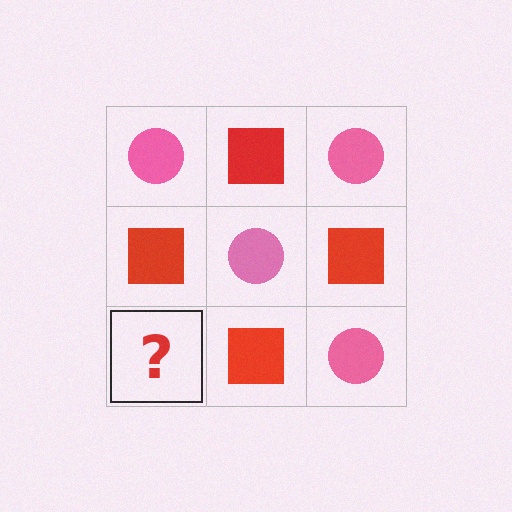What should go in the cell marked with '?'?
The missing cell should contain a pink circle.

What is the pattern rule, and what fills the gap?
The rule is that it alternates pink circle and red square in a checkerboard pattern. The gap should be filled with a pink circle.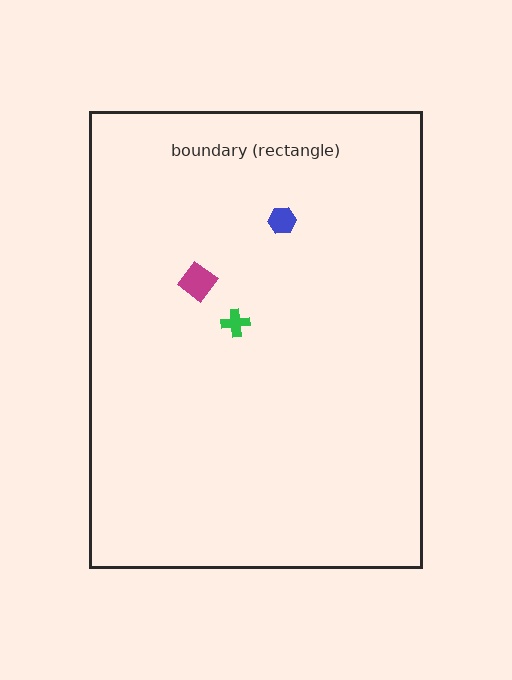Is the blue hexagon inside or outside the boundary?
Inside.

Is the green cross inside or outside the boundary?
Inside.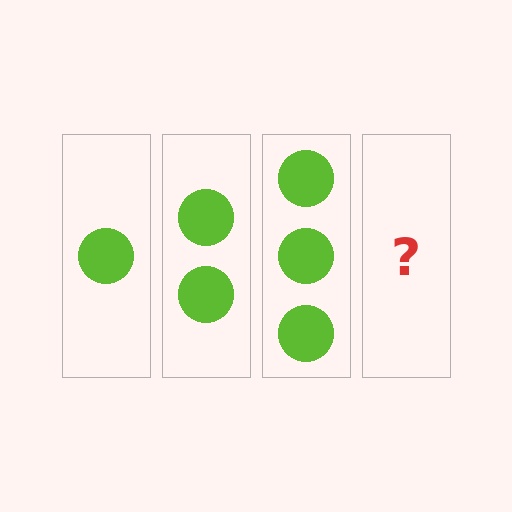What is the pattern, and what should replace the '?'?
The pattern is that each step adds one more circle. The '?' should be 4 circles.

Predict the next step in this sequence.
The next step is 4 circles.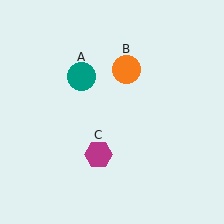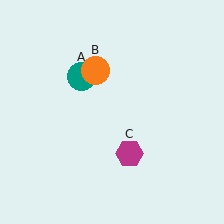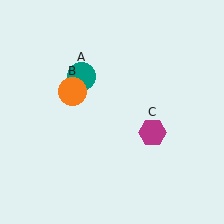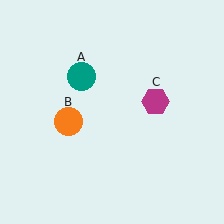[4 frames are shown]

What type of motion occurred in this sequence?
The orange circle (object B), magenta hexagon (object C) rotated counterclockwise around the center of the scene.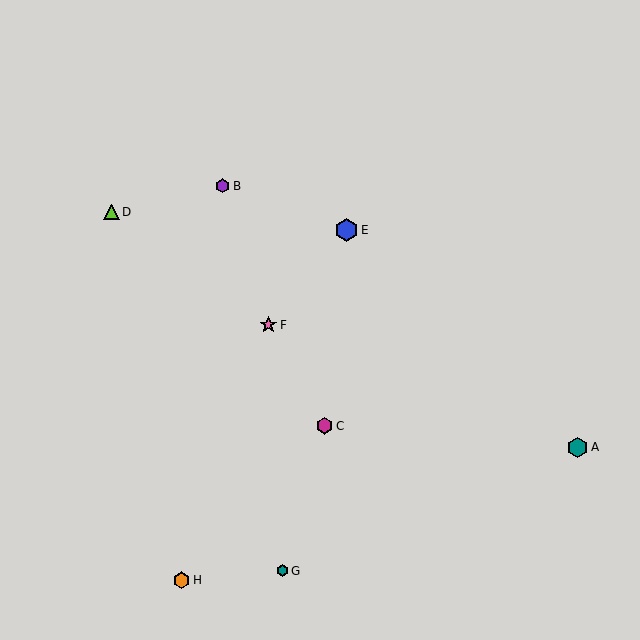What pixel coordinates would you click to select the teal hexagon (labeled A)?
Click at (578, 447) to select the teal hexagon A.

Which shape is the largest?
The blue hexagon (labeled E) is the largest.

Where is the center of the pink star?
The center of the pink star is at (268, 325).